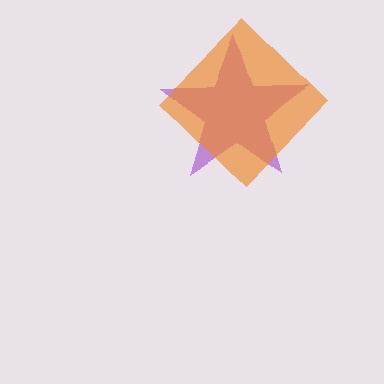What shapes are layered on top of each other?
The layered shapes are: a purple star, an orange diamond.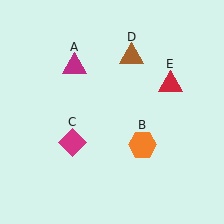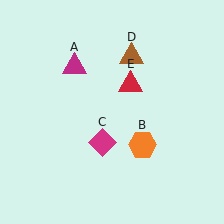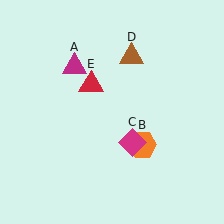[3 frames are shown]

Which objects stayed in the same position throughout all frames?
Magenta triangle (object A) and orange hexagon (object B) and brown triangle (object D) remained stationary.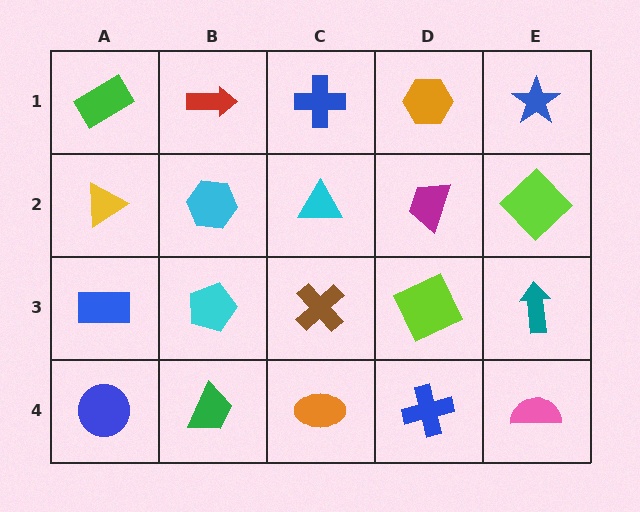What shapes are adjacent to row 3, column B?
A cyan hexagon (row 2, column B), a green trapezoid (row 4, column B), a blue rectangle (row 3, column A), a brown cross (row 3, column C).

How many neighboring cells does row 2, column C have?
4.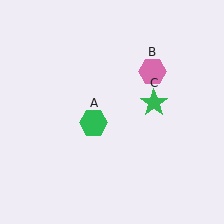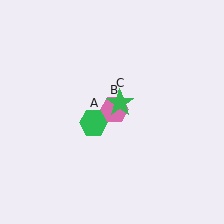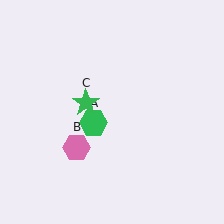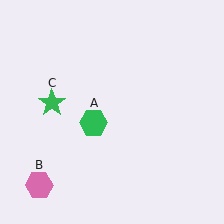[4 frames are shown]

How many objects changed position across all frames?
2 objects changed position: pink hexagon (object B), green star (object C).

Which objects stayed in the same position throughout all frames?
Green hexagon (object A) remained stationary.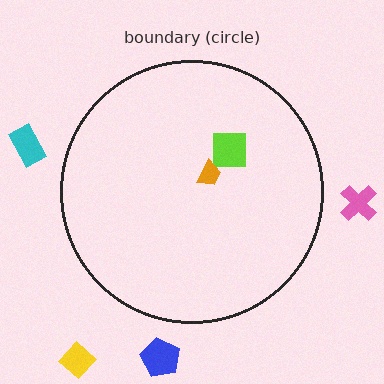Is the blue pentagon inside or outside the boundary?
Outside.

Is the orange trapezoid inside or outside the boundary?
Inside.